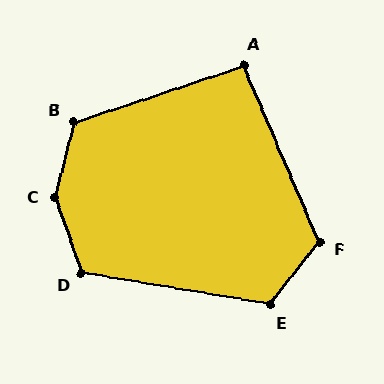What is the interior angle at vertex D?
Approximately 119 degrees (obtuse).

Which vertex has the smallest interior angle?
A, at approximately 95 degrees.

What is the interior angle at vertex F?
Approximately 119 degrees (obtuse).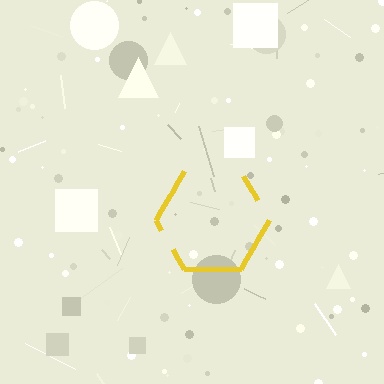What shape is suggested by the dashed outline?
The dashed outline suggests a hexagon.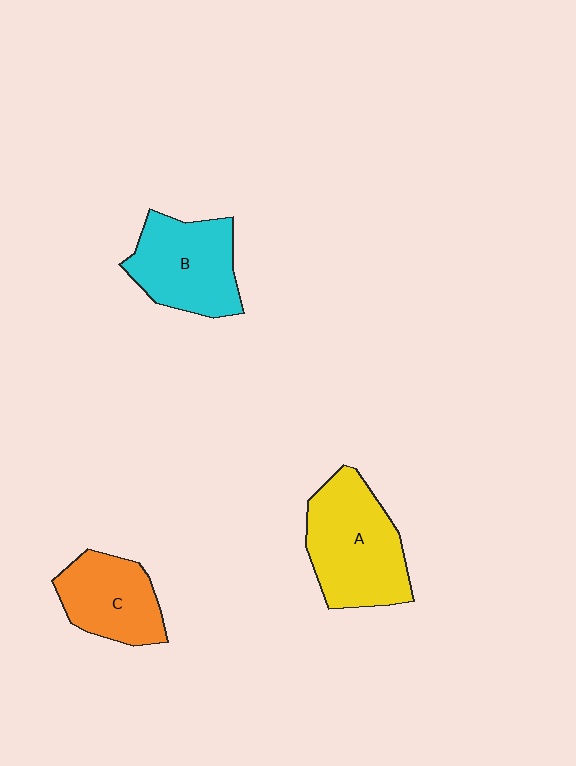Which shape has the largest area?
Shape A (yellow).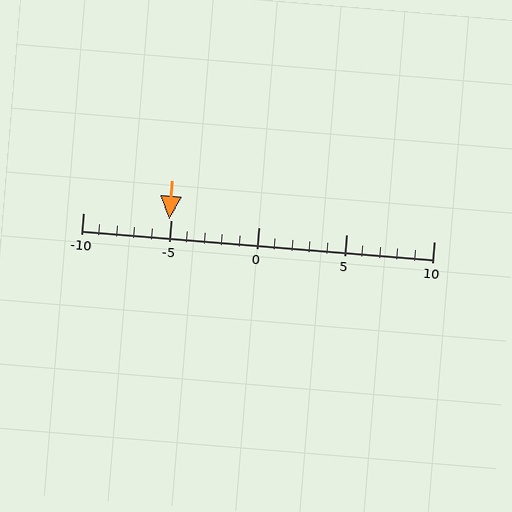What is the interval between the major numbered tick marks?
The major tick marks are spaced 5 units apart.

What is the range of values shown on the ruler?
The ruler shows values from -10 to 10.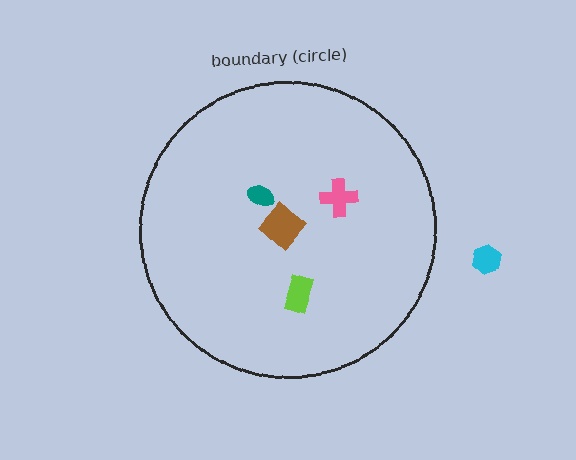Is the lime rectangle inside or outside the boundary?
Inside.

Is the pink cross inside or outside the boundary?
Inside.